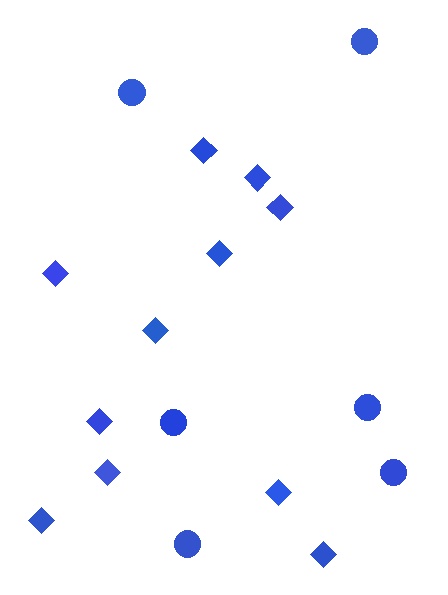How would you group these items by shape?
There are 2 groups: one group of diamonds (11) and one group of circles (6).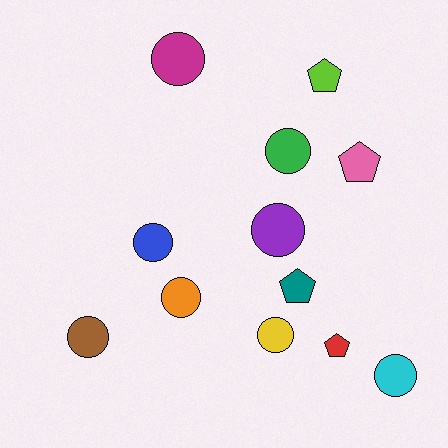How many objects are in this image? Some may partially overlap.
There are 12 objects.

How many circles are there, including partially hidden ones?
There are 8 circles.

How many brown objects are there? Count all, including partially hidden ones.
There is 1 brown object.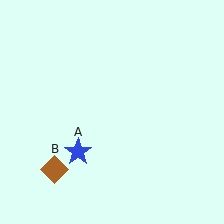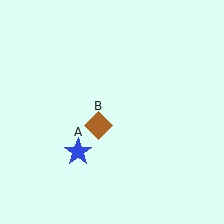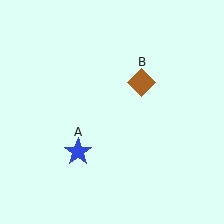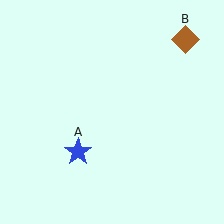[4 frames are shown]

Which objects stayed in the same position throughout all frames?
Blue star (object A) remained stationary.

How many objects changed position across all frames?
1 object changed position: brown diamond (object B).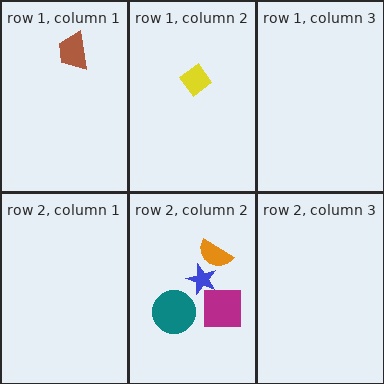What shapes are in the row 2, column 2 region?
The blue star, the teal circle, the orange semicircle, the magenta square.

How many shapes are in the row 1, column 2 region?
1.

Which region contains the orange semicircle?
The row 2, column 2 region.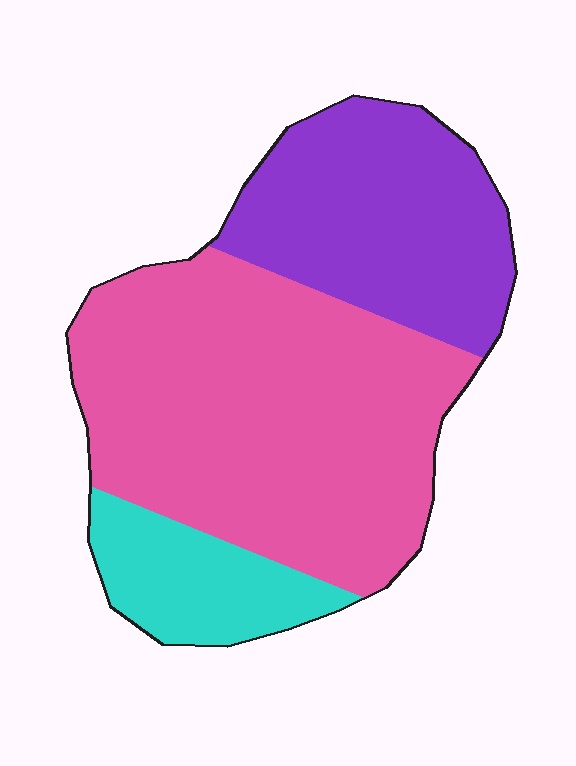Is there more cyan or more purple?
Purple.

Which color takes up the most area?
Pink, at roughly 55%.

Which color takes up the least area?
Cyan, at roughly 15%.